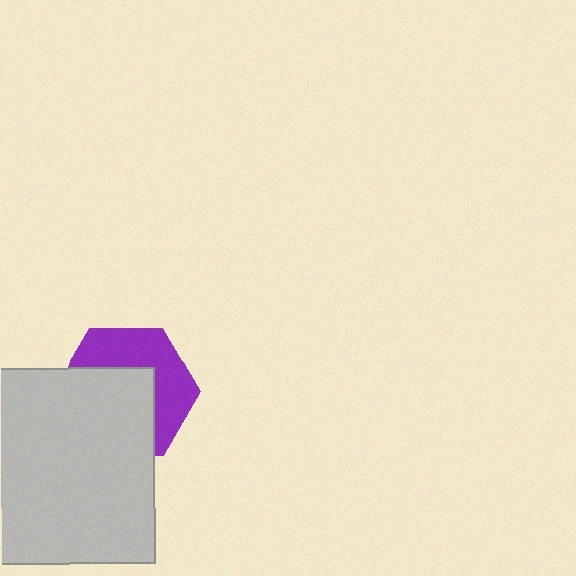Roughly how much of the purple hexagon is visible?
About half of it is visible (roughly 45%).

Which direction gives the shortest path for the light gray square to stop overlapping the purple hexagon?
Moving toward the lower-left gives the shortest separation.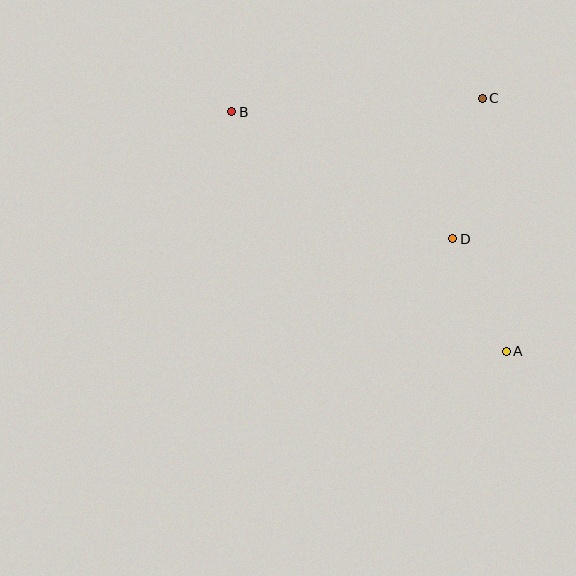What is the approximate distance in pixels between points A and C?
The distance between A and C is approximately 254 pixels.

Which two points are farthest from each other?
Points A and B are farthest from each other.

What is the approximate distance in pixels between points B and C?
The distance between B and C is approximately 251 pixels.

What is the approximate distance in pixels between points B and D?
The distance between B and D is approximately 255 pixels.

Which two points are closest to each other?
Points A and D are closest to each other.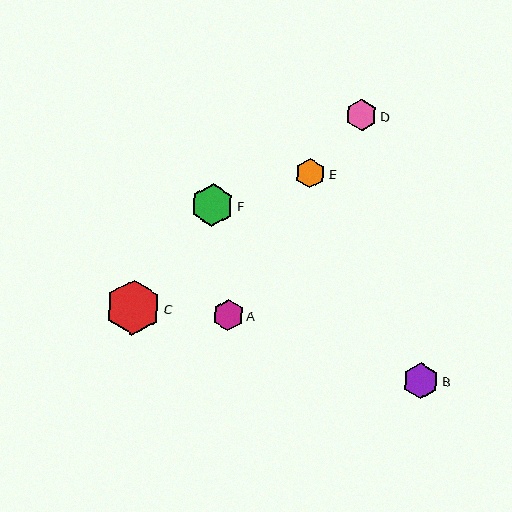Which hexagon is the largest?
Hexagon C is the largest with a size of approximately 55 pixels.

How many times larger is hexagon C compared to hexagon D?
Hexagon C is approximately 1.8 times the size of hexagon D.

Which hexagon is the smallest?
Hexagon E is the smallest with a size of approximately 30 pixels.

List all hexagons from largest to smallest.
From largest to smallest: C, F, B, D, A, E.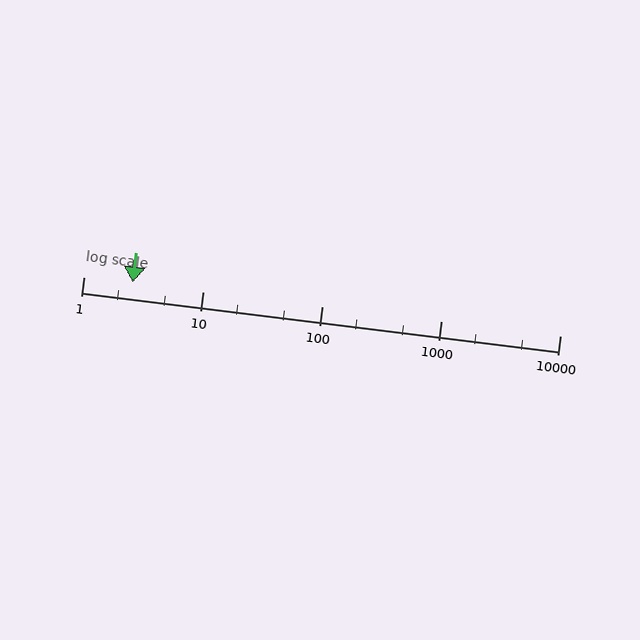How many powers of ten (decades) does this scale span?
The scale spans 4 decades, from 1 to 10000.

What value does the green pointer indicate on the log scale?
The pointer indicates approximately 2.6.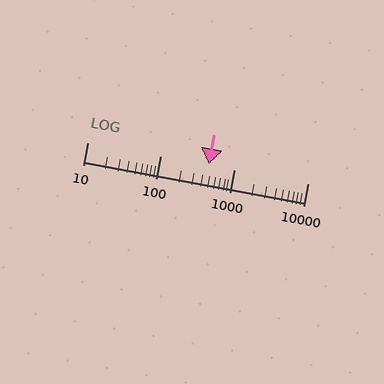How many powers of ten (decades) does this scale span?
The scale spans 3 decades, from 10 to 10000.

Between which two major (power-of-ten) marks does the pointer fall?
The pointer is between 100 and 1000.